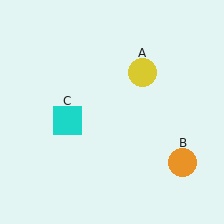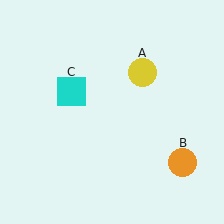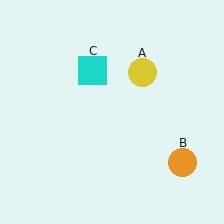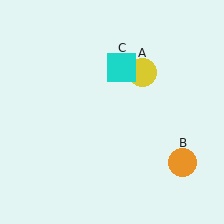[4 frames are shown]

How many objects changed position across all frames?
1 object changed position: cyan square (object C).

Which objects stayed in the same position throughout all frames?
Yellow circle (object A) and orange circle (object B) remained stationary.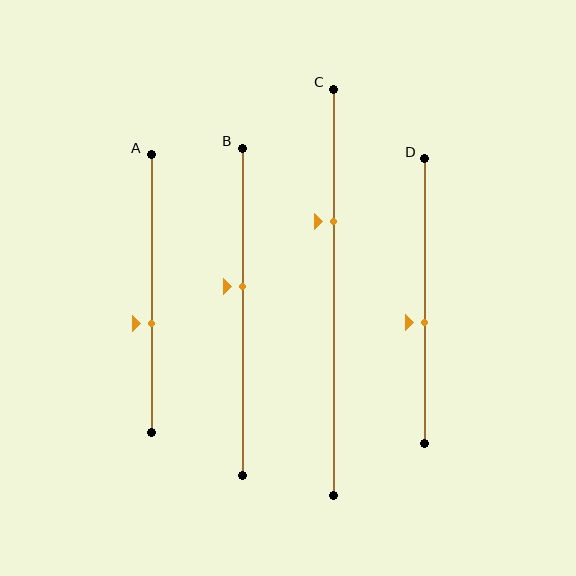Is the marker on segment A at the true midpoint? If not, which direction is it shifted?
No, the marker on segment A is shifted downward by about 11% of the segment length.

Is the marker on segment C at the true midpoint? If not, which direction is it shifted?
No, the marker on segment C is shifted upward by about 17% of the segment length.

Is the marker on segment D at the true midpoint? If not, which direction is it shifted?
No, the marker on segment D is shifted downward by about 7% of the segment length.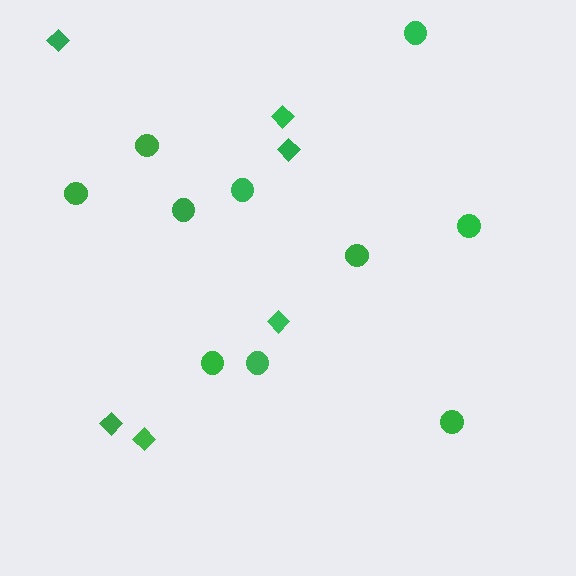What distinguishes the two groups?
There are 2 groups: one group of circles (10) and one group of diamonds (6).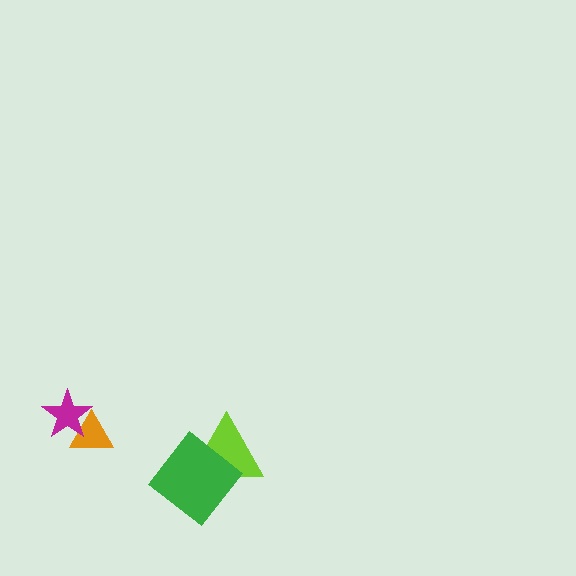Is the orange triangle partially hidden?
Yes, it is partially covered by another shape.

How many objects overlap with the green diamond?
1 object overlaps with the green diamond.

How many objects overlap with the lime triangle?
1 object overlaps with the lime triangle.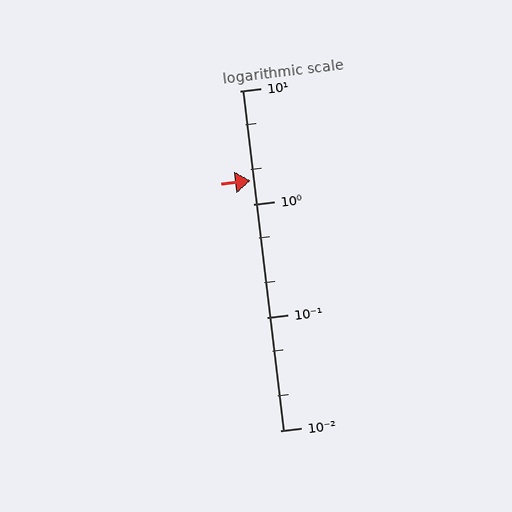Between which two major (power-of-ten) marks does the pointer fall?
The pointer is between 1 and 10.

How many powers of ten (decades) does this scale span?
The scale spans 3 decades, from 0.01 to 10.